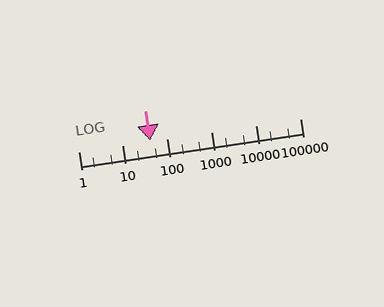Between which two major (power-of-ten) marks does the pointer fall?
The pointer is between 10 and 100.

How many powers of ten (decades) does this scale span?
The scale spans 5 decades, from 1 to 100000.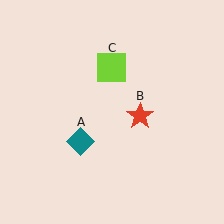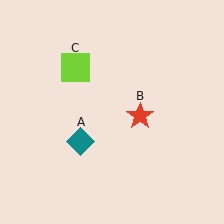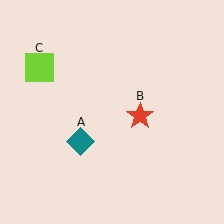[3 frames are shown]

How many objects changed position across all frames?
1 object changed position: lime square (object C).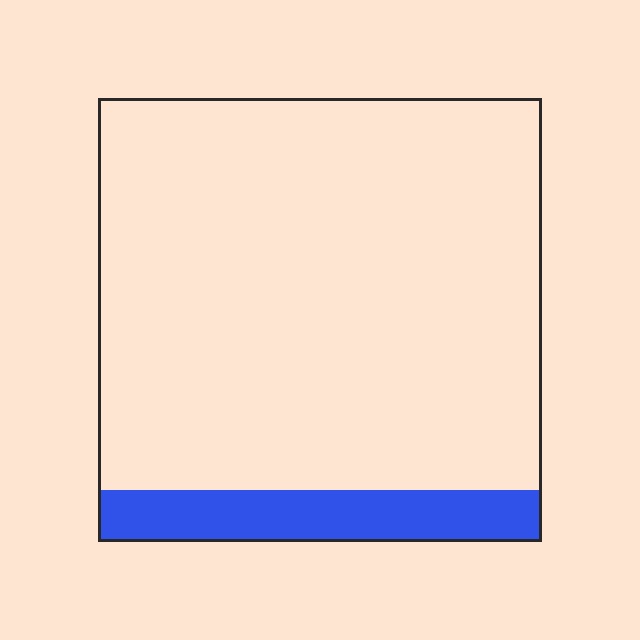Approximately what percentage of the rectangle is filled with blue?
Approximately 10%.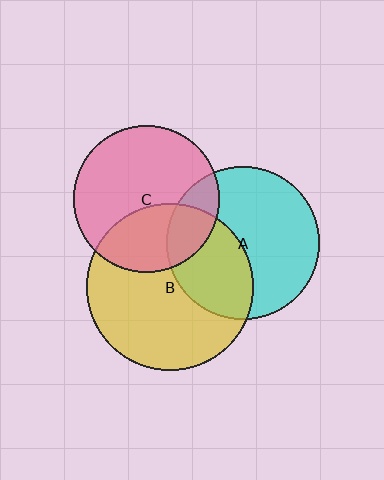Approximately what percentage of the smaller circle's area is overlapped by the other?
Approximately 20%.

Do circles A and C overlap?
Yes.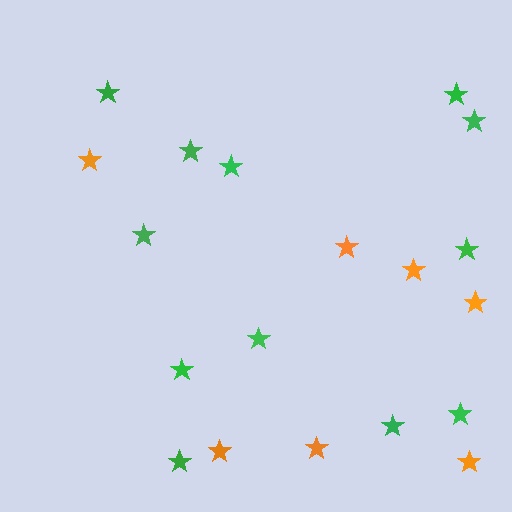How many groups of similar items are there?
There are 2 groups: one group of orange stars (7) and one group of green stars (12).